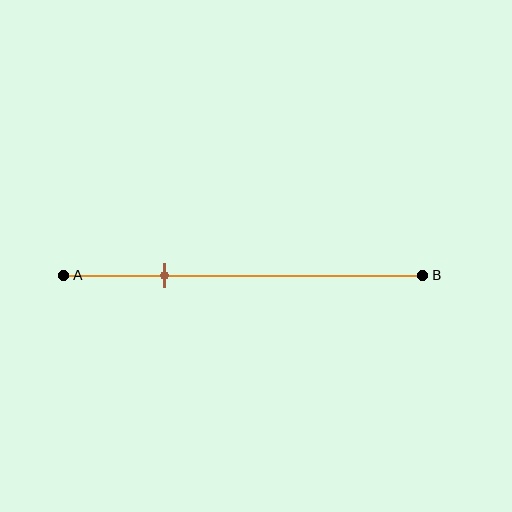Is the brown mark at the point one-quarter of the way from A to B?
Yes, the mark is approximately at the one-quarter point.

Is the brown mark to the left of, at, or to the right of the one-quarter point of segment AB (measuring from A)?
The brown mark is approximately at the one-quarter point of segment AB.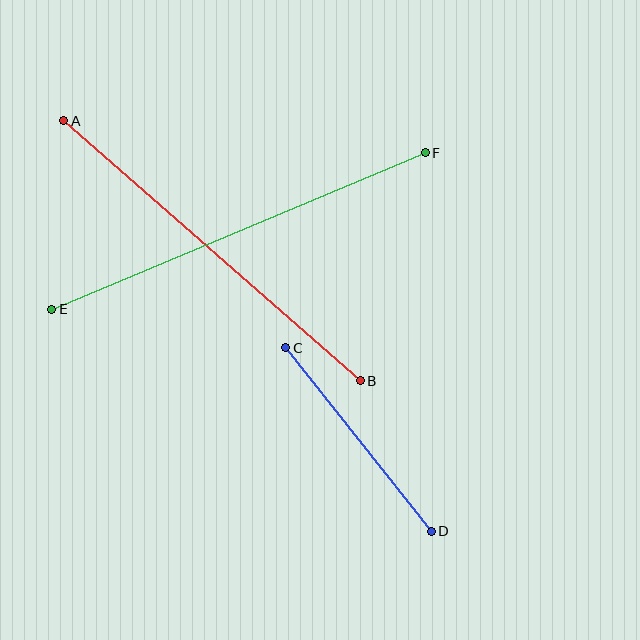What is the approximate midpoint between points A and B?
The midpoint is at approximately (212, 251) pixels.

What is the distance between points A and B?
The distance is approximately 394 pixels.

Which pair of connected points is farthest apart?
Points E and F are farthest apart.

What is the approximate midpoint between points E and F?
The midpoint is at approximately (239, 231) pixels.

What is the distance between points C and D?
The distance is approximately 234 pixels.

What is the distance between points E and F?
The distance is approximately 405 pixels.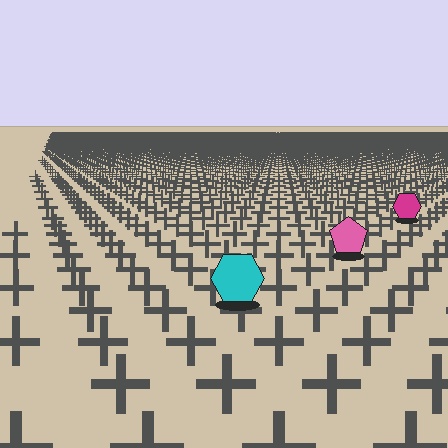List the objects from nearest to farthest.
From nearest to farthest: the cyan hexagon, the pink pentagon, the magenta hexagon.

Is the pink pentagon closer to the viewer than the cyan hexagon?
No. The cyan hexagon is closer — you can tell from the texture gradient: the ground texture is coarser near it.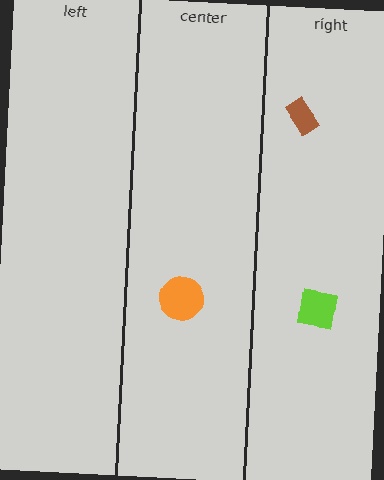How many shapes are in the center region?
1.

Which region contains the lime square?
The right region.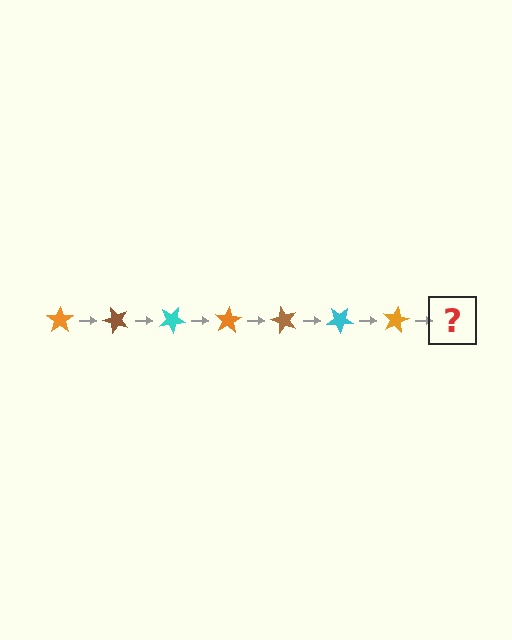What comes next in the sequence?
The next element should be a brown star, rotated 350 degrees from the start.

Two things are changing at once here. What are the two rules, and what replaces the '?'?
The two rules are that it rotates 50 degrees each step and the color cycles through orange, brown, and cyan. The '?' should be a brown star, rotated 350 degrees from the start.